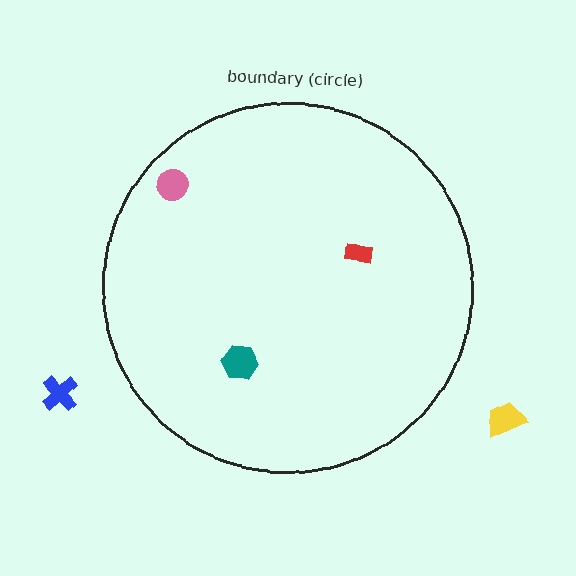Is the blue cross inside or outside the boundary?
Outside.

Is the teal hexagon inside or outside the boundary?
Inside.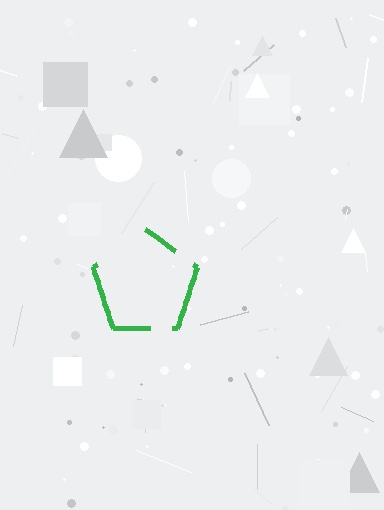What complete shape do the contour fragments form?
The contour fragments form a pentagon.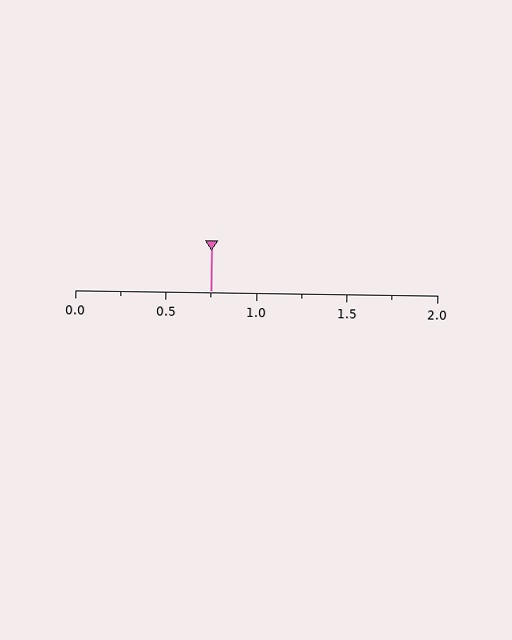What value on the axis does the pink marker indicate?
The marker indicates approximately 0.75.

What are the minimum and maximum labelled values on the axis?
The axis runs from 0.0 to 2.0.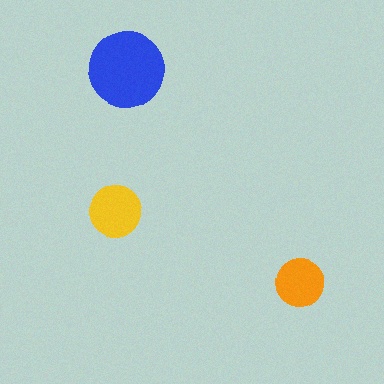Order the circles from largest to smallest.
the blue one, the yellow one, the orange one.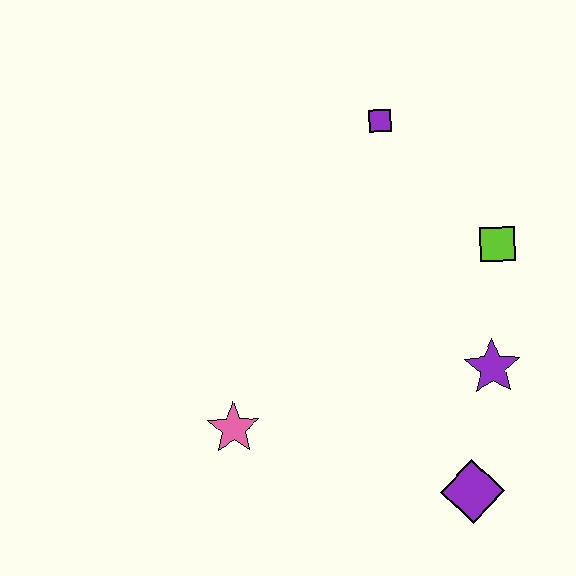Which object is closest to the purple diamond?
The purple star is closest to the purple diamond.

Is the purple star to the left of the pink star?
No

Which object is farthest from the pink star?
The purple square is farthest from the pink star.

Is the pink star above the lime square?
No